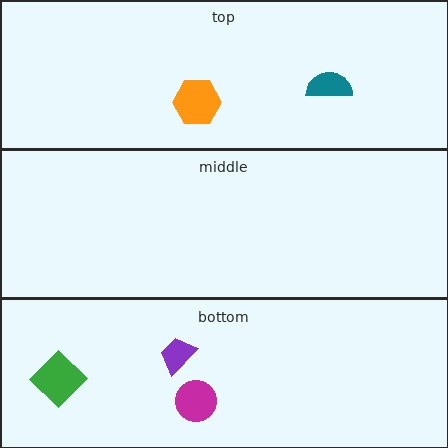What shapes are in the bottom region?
The purple trapezoid, the magenta circle, the green diamond.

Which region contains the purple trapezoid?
The bottom region.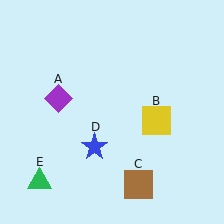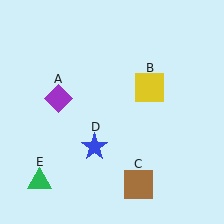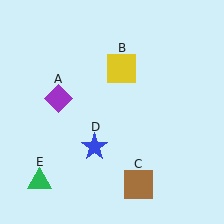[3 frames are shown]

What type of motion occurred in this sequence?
The yellow square (object B) rotated counterclockwise around the center of the scene.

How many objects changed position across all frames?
1 object changed position: yellow square (object B).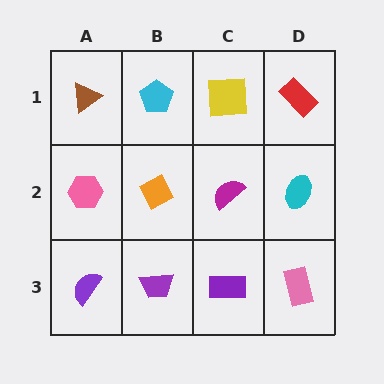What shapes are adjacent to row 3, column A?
A pink hexagon (row 2, column A), a purple trapezoid (row 3, column B).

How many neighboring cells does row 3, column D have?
2.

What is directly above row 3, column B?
An orange diamond.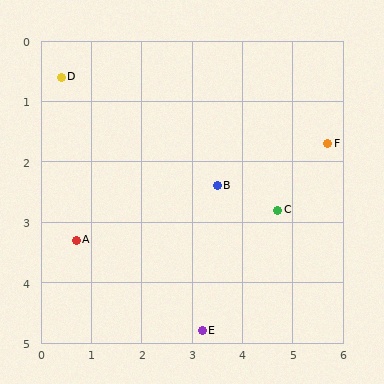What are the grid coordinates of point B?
Point B is at approximately (3.5, 2.4).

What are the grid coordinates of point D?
Point D is at approximately (0.4, 0.6).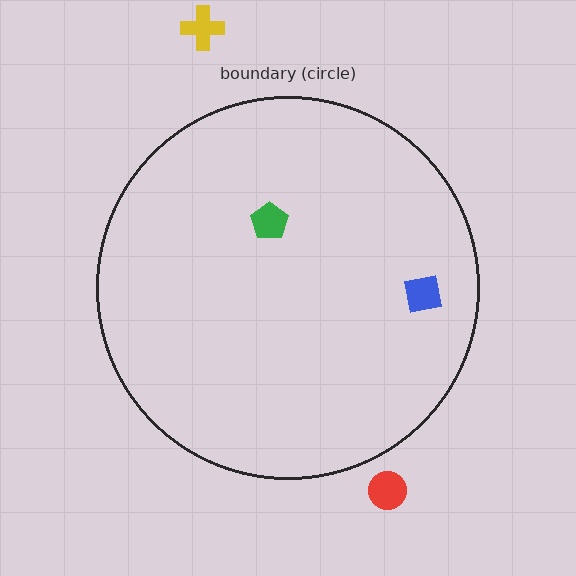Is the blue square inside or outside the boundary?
Inside.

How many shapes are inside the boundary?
2 inside, 2 outside.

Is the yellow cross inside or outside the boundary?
Outside.